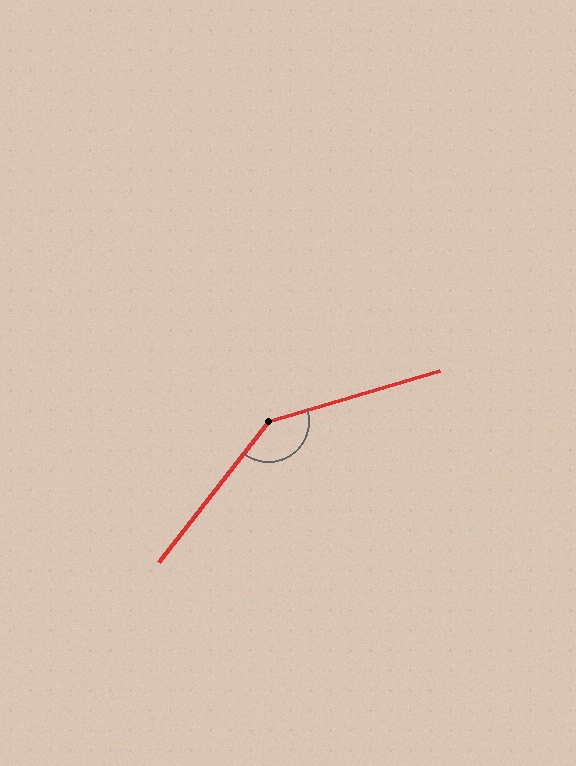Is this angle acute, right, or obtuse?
It is obtuse.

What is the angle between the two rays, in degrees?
Approximately 144 degrees.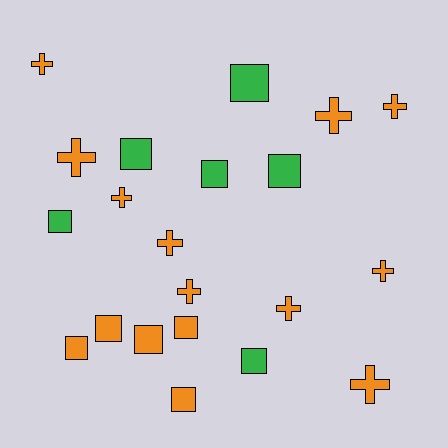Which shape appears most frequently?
Square, with 11 objects.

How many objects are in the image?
There are 21 objects.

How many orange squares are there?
There are 5 orange squares.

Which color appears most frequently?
Orange, with 15 objects.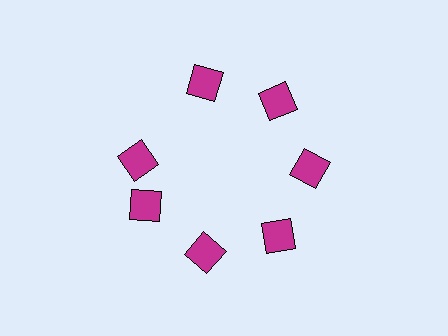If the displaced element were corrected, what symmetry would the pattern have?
It would have 7-fold rotational symmetry — the pattern would map onto itself every 51 degrees.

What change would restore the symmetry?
The symmetry would be restored by rotating it back into even spacing with its neighbors so that all 7 diamonds sit at equal angles and equal distance from the center.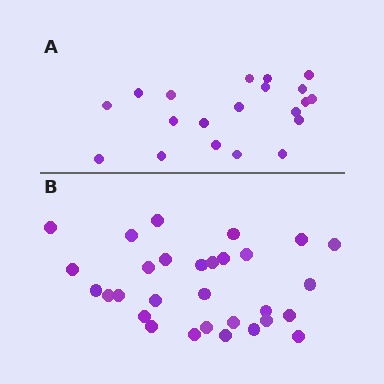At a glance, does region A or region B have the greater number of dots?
Region B (the bottom region) has more dots.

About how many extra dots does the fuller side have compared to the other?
Region B has roughly 10 or so more dots than region A.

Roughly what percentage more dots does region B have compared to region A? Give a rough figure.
About 50% more.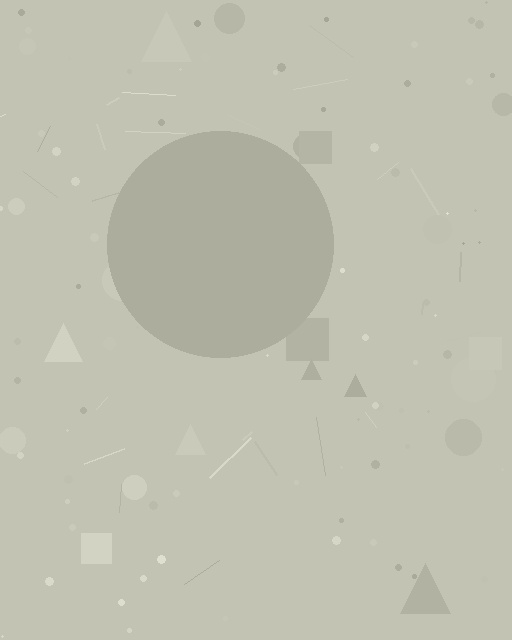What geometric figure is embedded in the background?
A circle is embedded in the background.